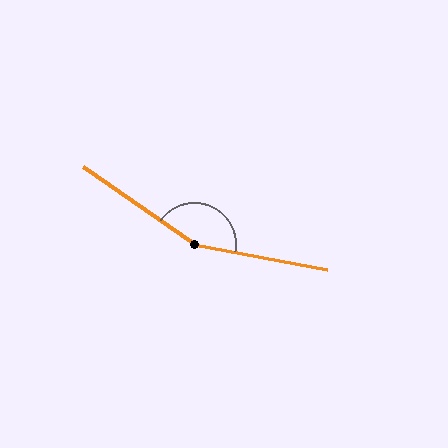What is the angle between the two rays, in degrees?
Approximately 156 degrees.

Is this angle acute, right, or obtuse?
It is obtuse.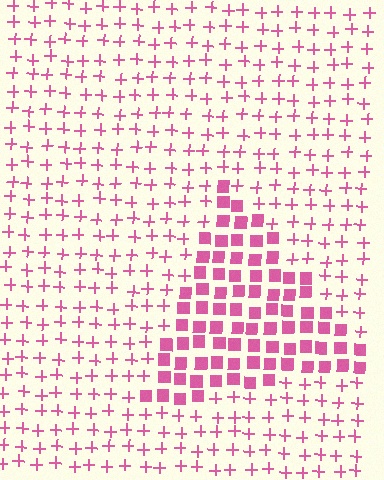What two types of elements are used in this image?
The image uses squares inside the triangle region and plus signs outside it.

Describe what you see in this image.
The image is filled with small pink elements arranged in a uniform grid. A triangle-shaped region contains squares, while the surrounding area contains plus signs. The boundary is defined purely by the change in element shape.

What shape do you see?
I see a triangle.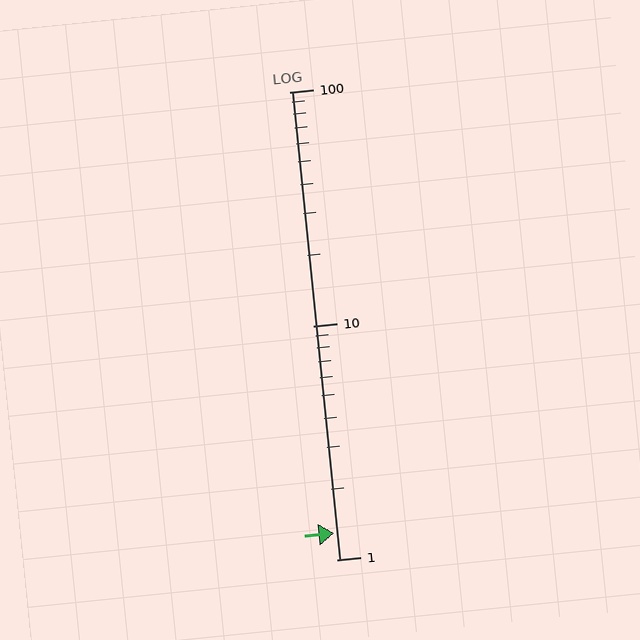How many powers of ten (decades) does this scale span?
The scale spans 2 decades, from 1 to 100.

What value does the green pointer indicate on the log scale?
The pointer indicates approximately 1.3.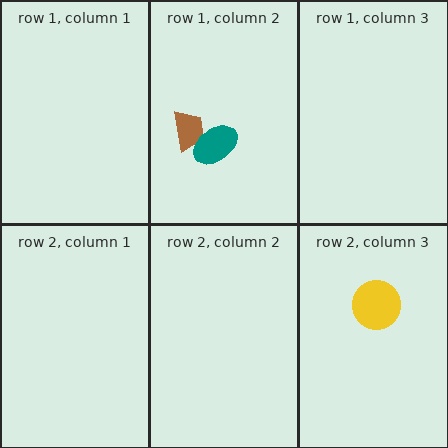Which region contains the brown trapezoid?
The row 1, column 2 region.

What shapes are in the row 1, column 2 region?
The brown trapezoid, the teal ellipse.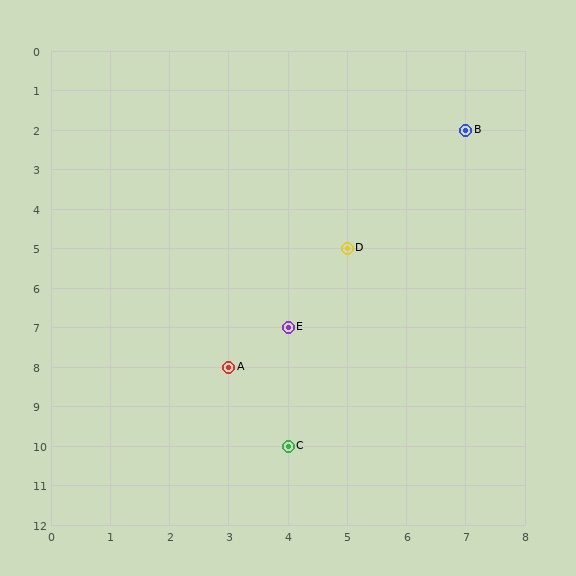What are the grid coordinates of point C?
Point C is at grid coordinates (4, 10).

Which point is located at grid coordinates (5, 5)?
Point D is at (5, 5).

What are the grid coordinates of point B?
Point B is at grid coordinates (7, 2).